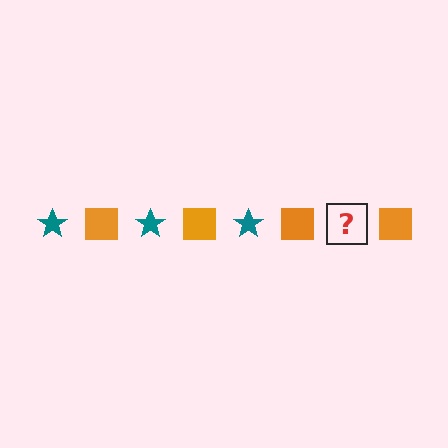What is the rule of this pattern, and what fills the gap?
The rule is that the pattern alternates between teal star and orange square. The gap should be filled with a teal star.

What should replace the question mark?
The question mark should be replaced with a teal star.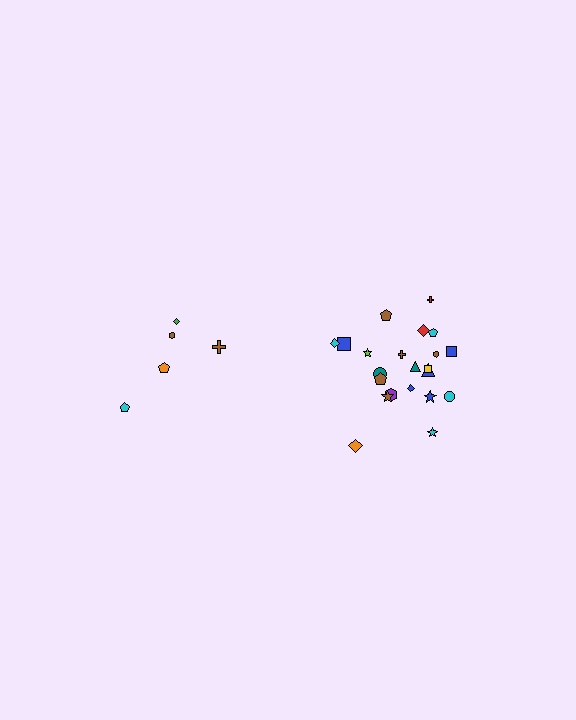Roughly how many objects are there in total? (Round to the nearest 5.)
Roughly 25 objects in total.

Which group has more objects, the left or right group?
The right group.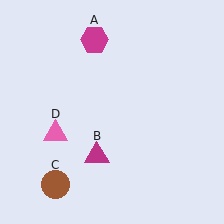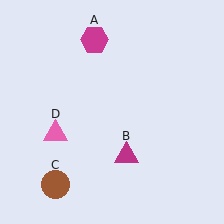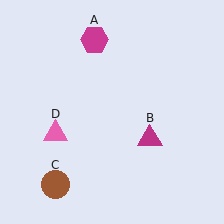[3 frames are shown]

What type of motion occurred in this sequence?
The magenta triangle (object B) rotated counterclockwise around the center of the scene.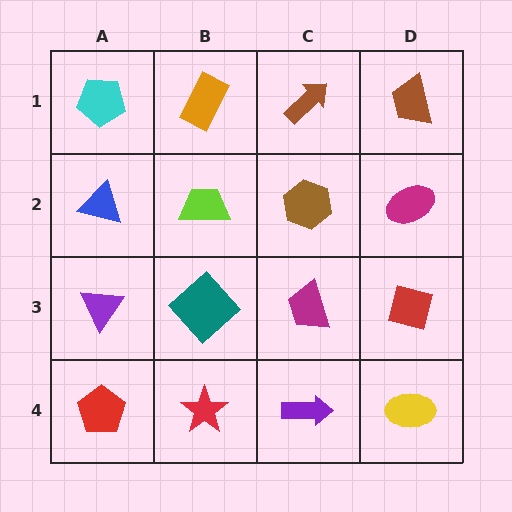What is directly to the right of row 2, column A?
A lime trapezoid.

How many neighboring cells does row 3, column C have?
4.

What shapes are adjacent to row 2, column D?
A brown trapezoid (row 1, column D), a red square (row 3, column D), a brown hexagon (row 2, column C).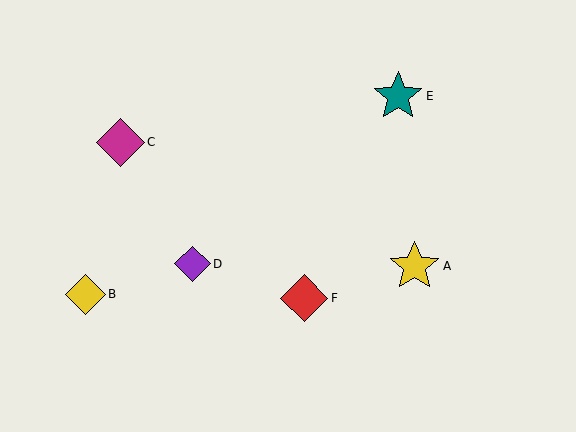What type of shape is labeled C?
Shape C is a magenta diamond.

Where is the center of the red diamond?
The center of the red diamond is at (304, 298).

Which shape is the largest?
The yellow star (labeled A) is the largest.